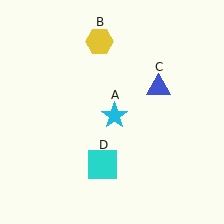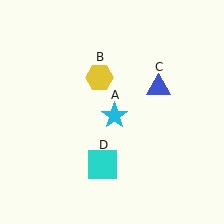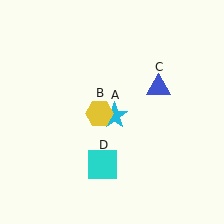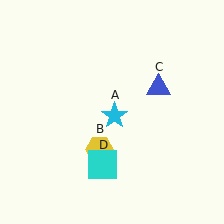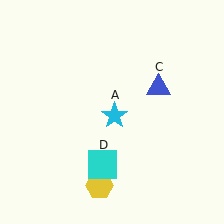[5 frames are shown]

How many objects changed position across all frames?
1 object changed position: yellow hexagon (object B).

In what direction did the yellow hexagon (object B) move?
The yellow hexagon (object B) moved down.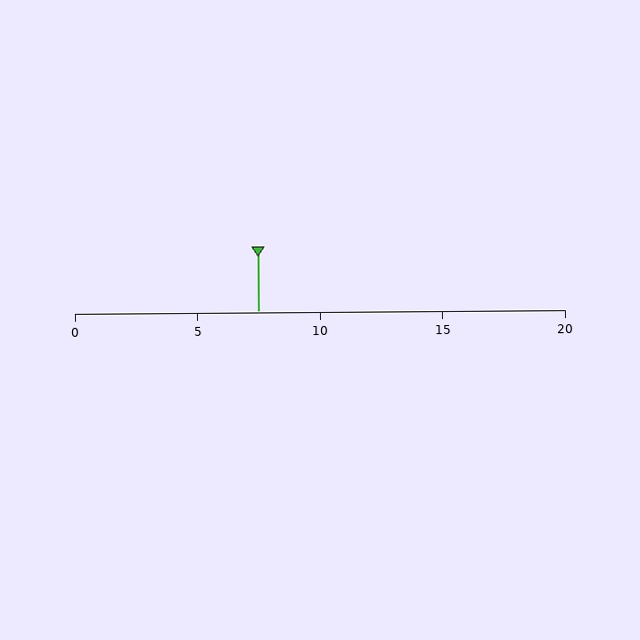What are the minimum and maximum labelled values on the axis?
The axis runs from 0 to 20.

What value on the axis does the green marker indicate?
The marker indicates approximately 7.5.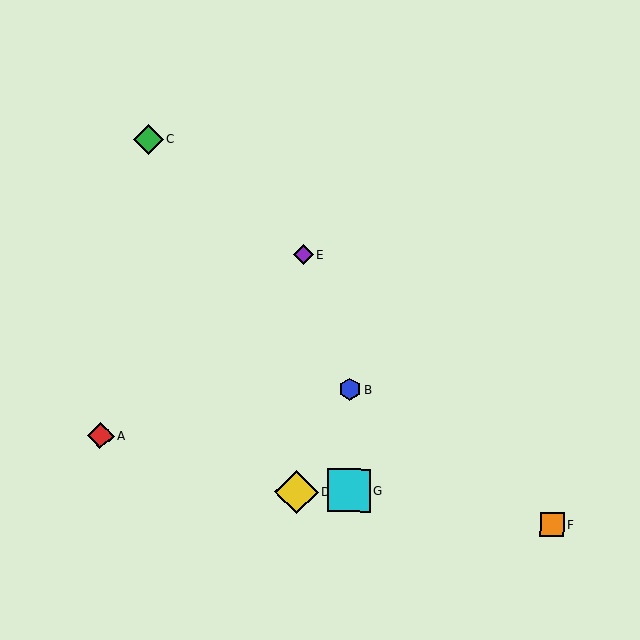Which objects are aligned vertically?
Objects B, G are aligned vertically.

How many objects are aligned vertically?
2 objects (B, G) are aligned vertically.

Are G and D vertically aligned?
No, G is at x≈349 and D is at x≈296.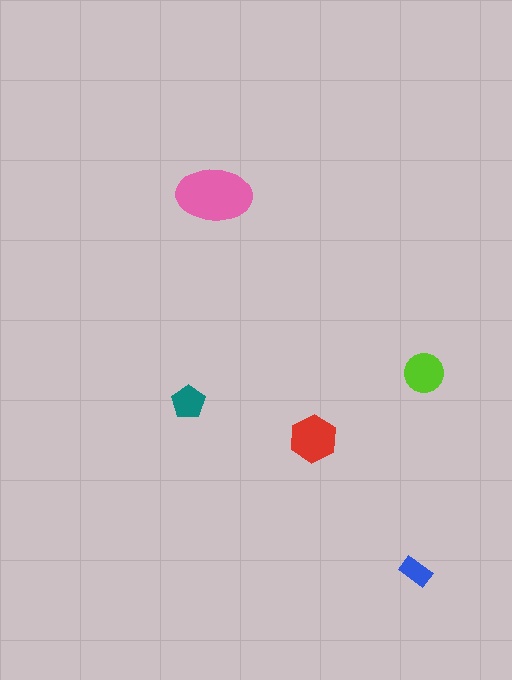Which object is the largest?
The pink ellipse.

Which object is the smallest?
The blue rectangle.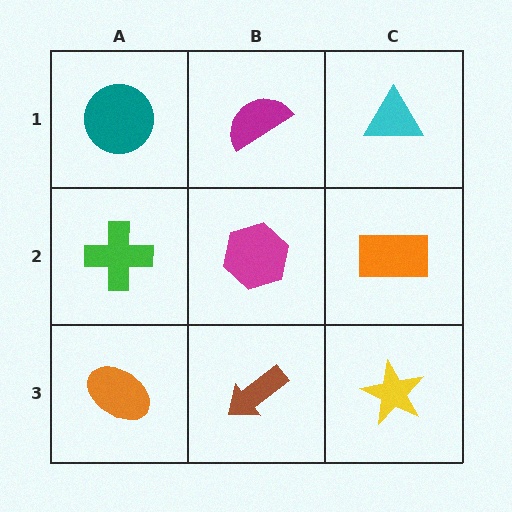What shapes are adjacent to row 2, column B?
A magenta semicircle (row 1, column B), a brown arrow (row 3, column B), a green cross (row 2, column A), an orange rectangle (row 2, column C).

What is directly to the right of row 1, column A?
A magenta semicircle.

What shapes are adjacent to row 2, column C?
A cyan triangle (row 1, column C), a yellow star (row 3, column C), a magenta hexagon (row 2, column B).